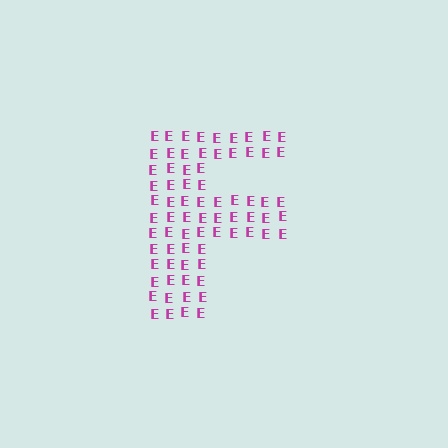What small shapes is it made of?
It is made of small letter E's.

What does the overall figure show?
The overall figure shows the letter F.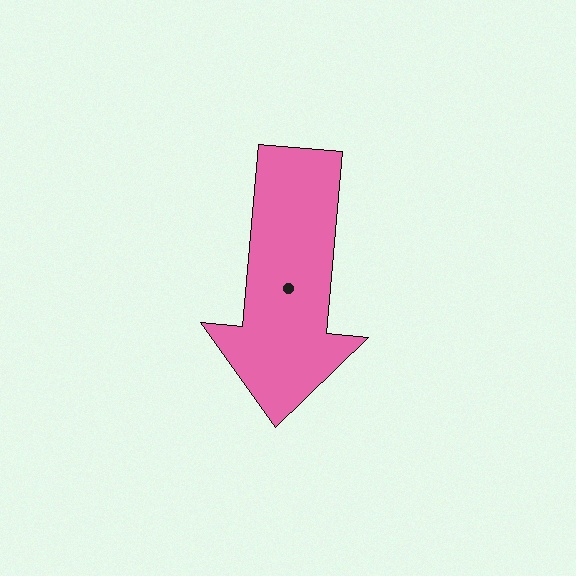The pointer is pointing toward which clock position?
Roughly 6 o'clock.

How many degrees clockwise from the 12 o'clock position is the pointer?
Approximately 185 degrees.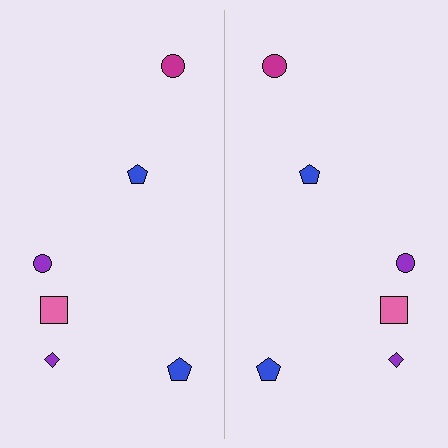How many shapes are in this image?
There are 12 shapes in this image.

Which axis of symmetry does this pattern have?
The pattern has a vertical axis of symmetry running through the center of the image.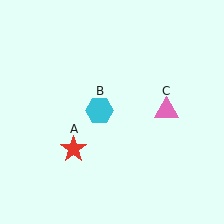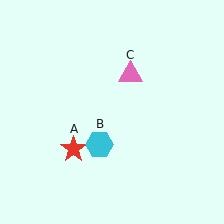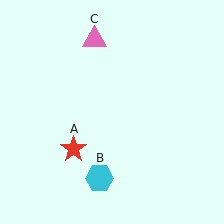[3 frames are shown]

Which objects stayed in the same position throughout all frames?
Red star (object A) remained stationary.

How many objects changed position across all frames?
2 objects changed position: cyan hexagon (object B), pink triangle (object C).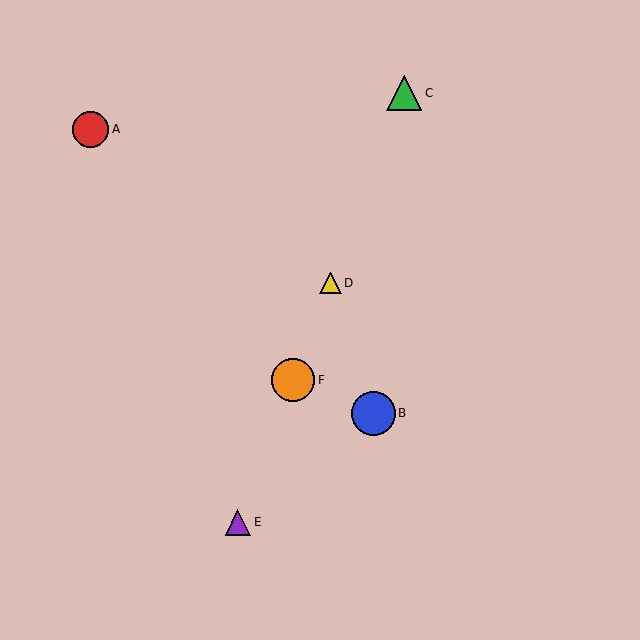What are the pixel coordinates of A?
Object A is at (91, 129).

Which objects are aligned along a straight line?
Objects C, D, E, F are aligned along a straight line.